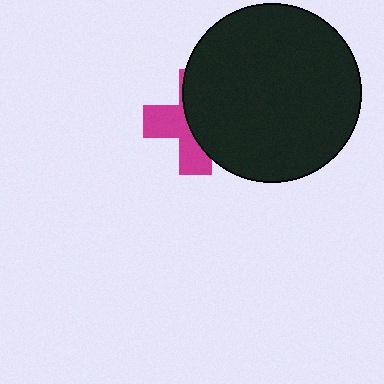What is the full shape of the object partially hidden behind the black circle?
The partially hidden object is a magenta cross.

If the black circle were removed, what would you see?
You would see the complete magenta cross.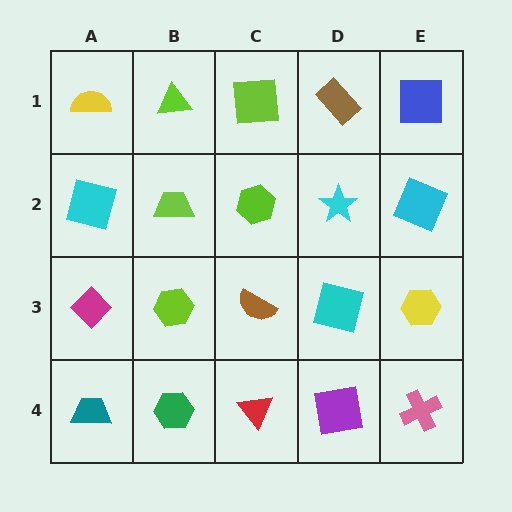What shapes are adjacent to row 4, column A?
A magenta diamond (row 3, column A), a green hexagon (row 4, column B).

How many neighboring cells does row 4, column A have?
2.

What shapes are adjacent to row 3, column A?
A cyan square (row 2, column A), a teal trapezoid (row 4, column A), a lime hexagon (row 3, column B).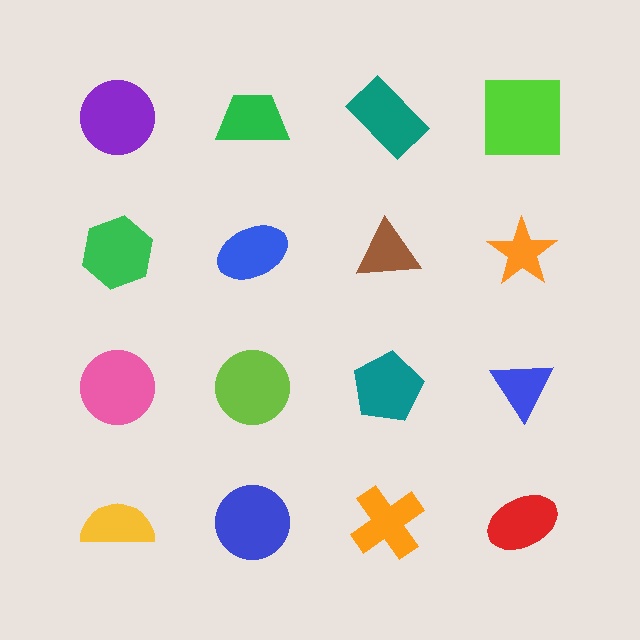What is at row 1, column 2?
A green trapezoid.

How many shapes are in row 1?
4 shapes.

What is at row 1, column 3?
A teal rectangle.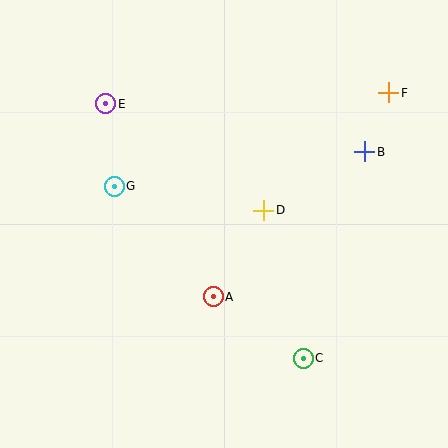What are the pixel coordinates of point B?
Point B is at (365, 152).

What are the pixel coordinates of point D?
Point D is at (264, 210).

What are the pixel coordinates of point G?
Point G is at (114, 186).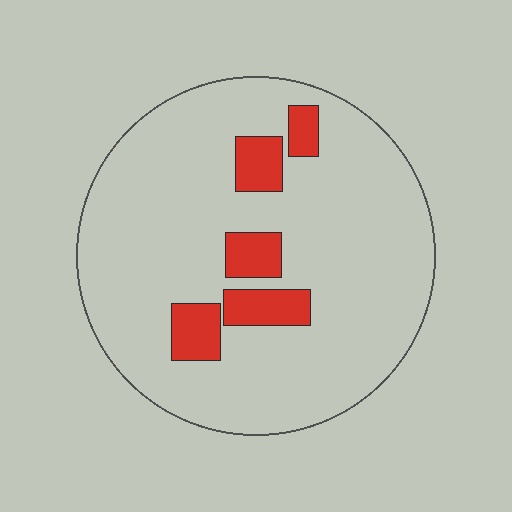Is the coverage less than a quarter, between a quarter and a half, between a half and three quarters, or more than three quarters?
Less than a quarter.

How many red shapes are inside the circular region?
5.